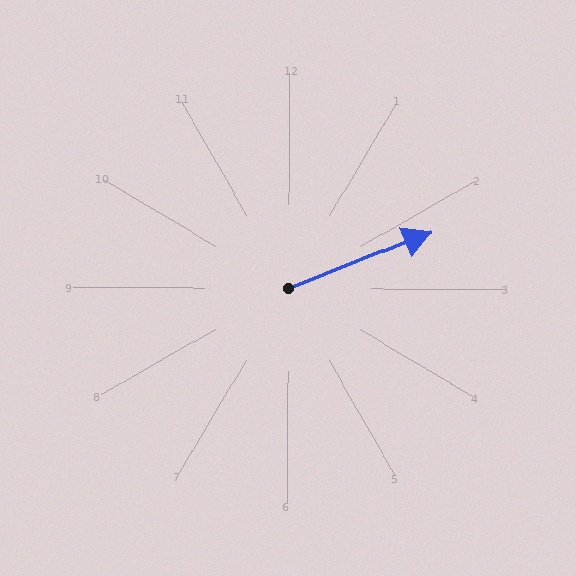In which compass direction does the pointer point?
East.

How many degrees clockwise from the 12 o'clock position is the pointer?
Approximately 68 degrees.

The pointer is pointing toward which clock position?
Roughly 2 o'clock.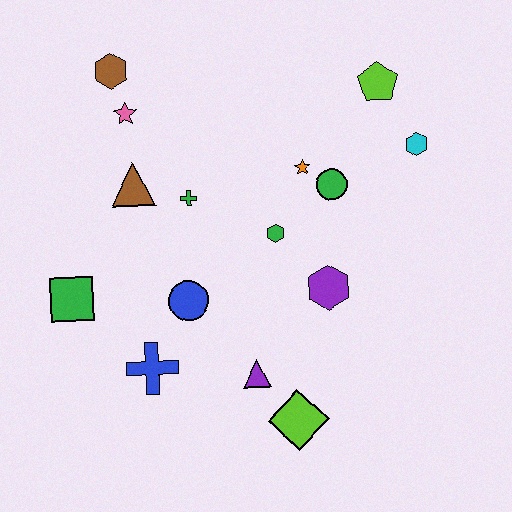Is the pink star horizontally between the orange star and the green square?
Yes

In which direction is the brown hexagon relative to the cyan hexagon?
The brown hexagon is to the left of the cyan hexagon.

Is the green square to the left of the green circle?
Yes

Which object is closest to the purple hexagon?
The green hexagon is closest to the purple hexagon.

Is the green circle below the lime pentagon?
Yes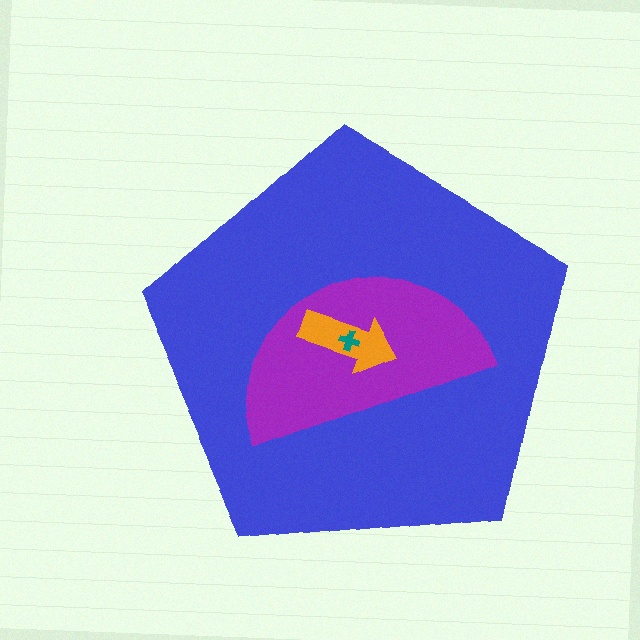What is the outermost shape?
The blue pentagon.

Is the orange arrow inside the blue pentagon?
Yes.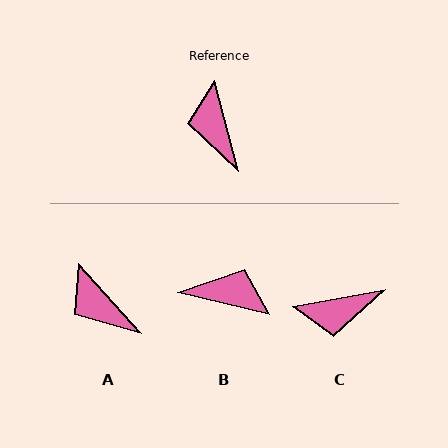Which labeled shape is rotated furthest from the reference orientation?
B, about 118 degrees away.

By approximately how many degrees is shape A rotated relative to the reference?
Approximately 28 degrees counter-clockwise.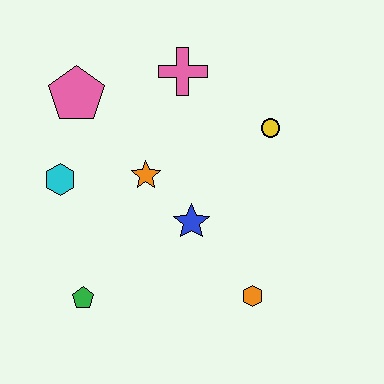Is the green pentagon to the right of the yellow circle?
No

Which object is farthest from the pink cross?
The green pentagon is farthest from the pink cross.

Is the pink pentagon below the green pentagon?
No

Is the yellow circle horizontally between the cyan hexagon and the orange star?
No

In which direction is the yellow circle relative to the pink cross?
The yellow circle is to the right of the pink cross.